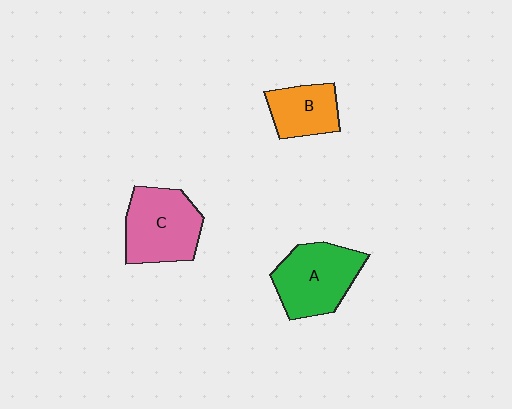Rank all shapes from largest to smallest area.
From largest to smallest: A (green), C (pink), B (orange).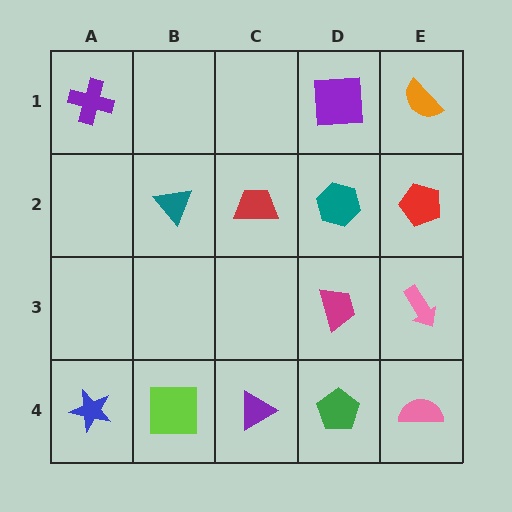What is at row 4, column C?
A purple triangle.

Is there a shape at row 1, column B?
No, that cell is empty.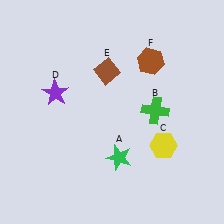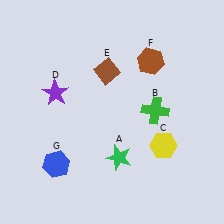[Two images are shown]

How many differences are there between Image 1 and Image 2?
There is 1 difference between the two images.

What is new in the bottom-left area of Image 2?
A blue hexagon (G) was added in the bottom-left area of Image 2.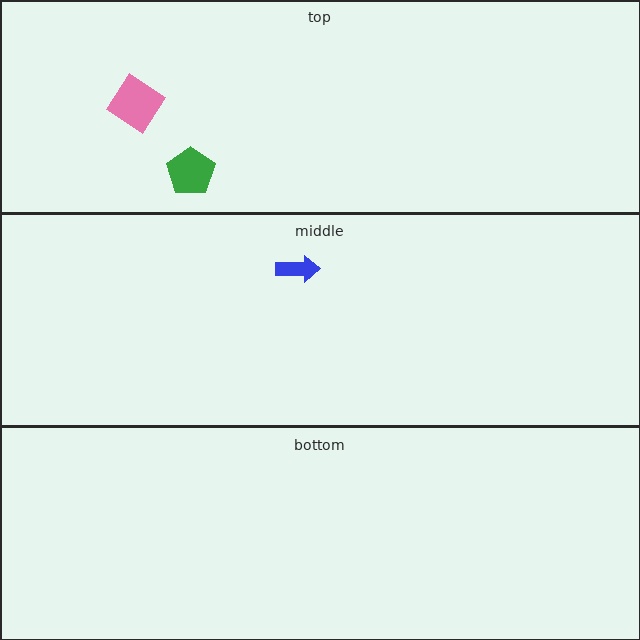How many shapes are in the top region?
2.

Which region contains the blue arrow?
The middle region.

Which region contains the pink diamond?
The top region.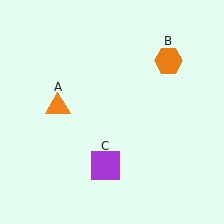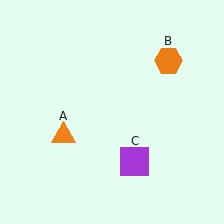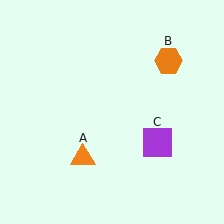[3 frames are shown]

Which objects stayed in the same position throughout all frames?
Orange hexagon (object B) remained stationary.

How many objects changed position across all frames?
2 objects changed position: orange triangle (object A), purple square (object C).